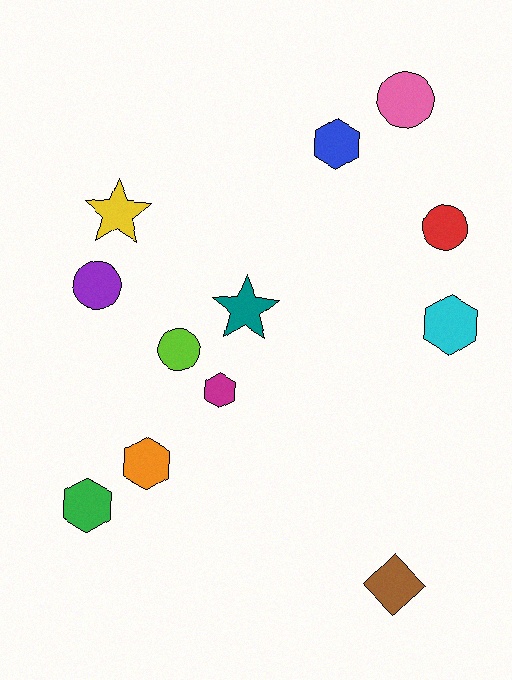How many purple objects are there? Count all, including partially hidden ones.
There is 1 purple object.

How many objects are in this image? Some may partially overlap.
There are 12 objects.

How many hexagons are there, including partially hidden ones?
There are 5 hexagons.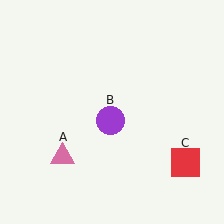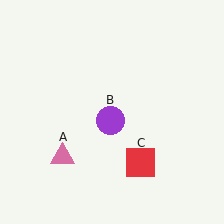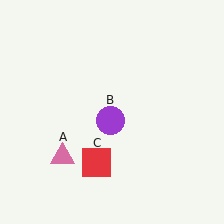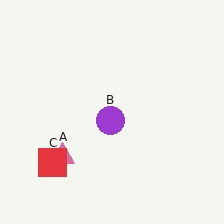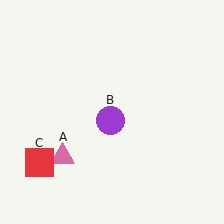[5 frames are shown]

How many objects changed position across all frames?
1 object changed position: red square (object C).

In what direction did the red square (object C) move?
The red square (object C) moved left.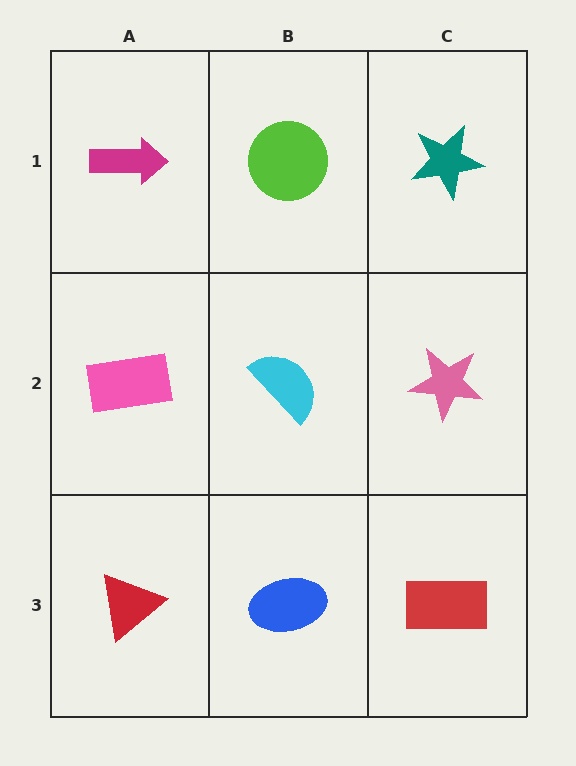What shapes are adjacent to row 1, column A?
A pink rectangle (row 2, column A), a lime circle (row 1, column B).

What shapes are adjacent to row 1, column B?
A cyan semicircle (row 2, column B), a magenta arrow (row 1, column A), a teal star (row 1, column C).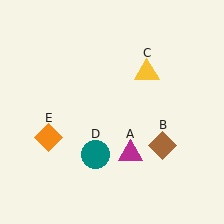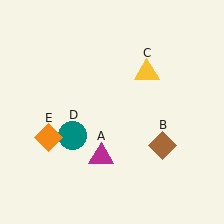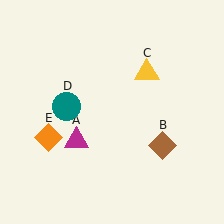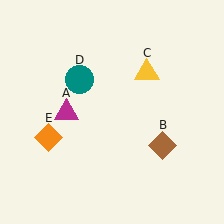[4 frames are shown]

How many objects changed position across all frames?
2 objects changed position: magenta triangle (object A), teal circle (object D).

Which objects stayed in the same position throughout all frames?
Brown diamond (object B) and yellow triangle (object C) and orange diamond (object E) remained stationary.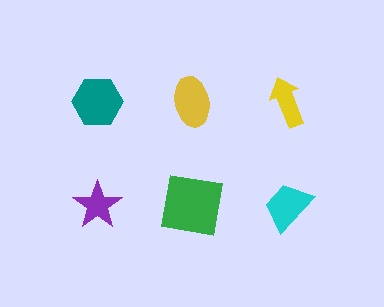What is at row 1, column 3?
A yellow arrow.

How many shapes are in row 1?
3 shapes.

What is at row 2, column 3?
A cyan trapezoid.